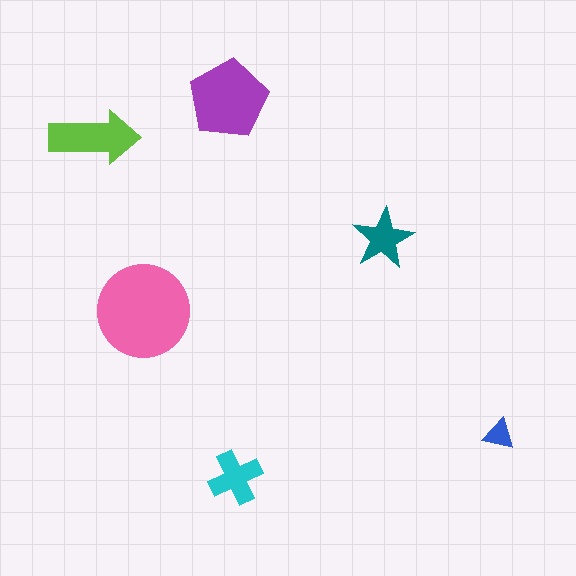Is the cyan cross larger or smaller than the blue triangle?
Larger.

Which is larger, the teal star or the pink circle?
The pink circle.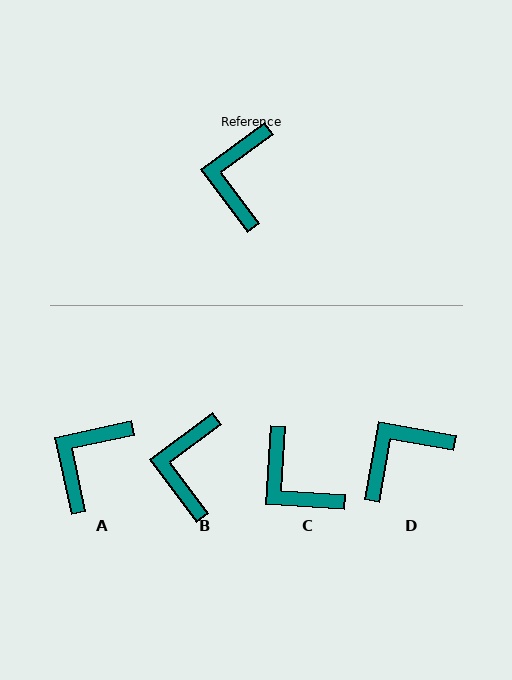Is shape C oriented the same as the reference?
No, it is off by about 50 degrees.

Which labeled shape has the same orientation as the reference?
B.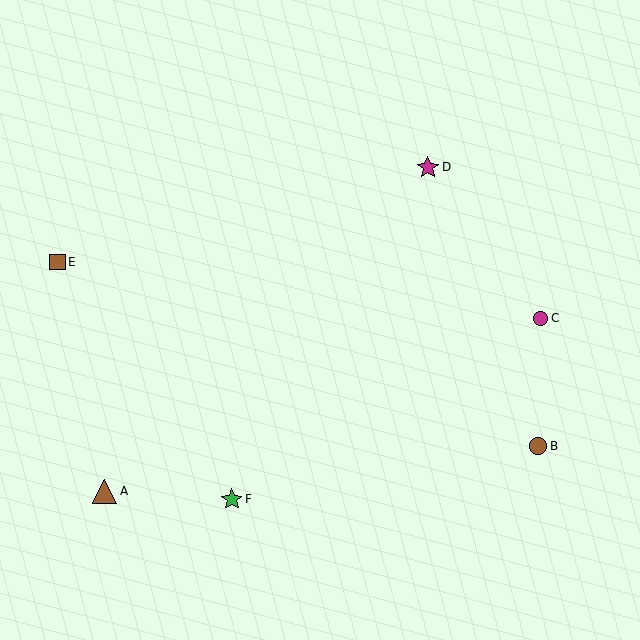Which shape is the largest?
The brown triangle (labeled A) is the largest.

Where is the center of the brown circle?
The center of the brown circle is at (538, 446).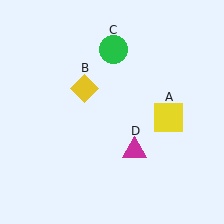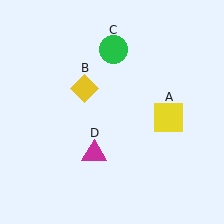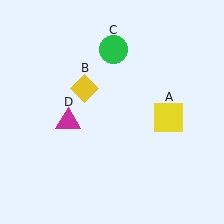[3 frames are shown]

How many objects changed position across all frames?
1 object changed position: magenta triangle (object D).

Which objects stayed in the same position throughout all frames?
Yellow square (object A) and yellow diamond (object B) and green circle (object C) remained stationary.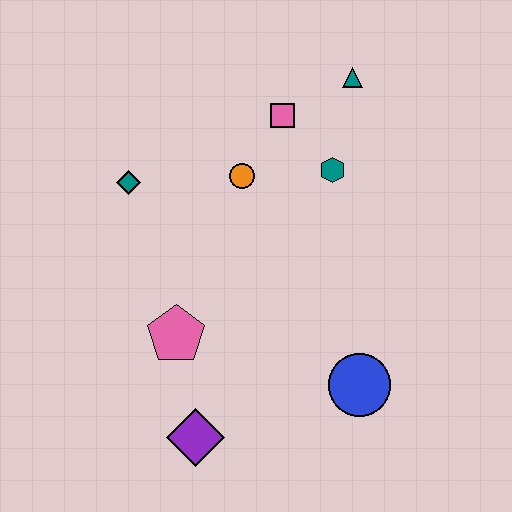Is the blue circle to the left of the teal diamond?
No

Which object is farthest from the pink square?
The purple diamond is farthest from the pink square.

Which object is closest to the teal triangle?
The pink square is closest to the teal triangle.